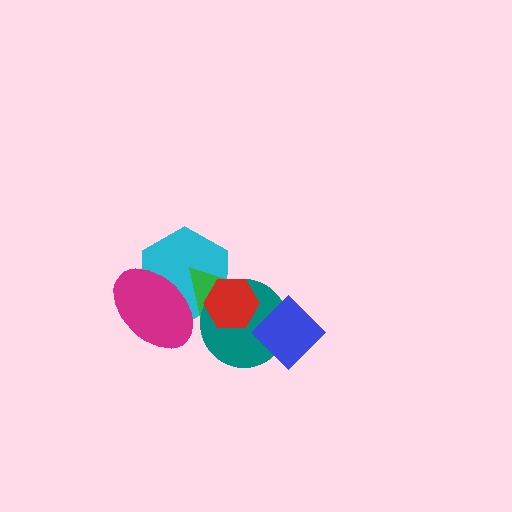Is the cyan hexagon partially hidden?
Yes, it is partially covered by another shape.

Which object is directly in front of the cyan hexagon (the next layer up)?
The green triangle is directly in front of the cyan hexagon.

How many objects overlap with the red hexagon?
3 objects overlap with the red hexagon.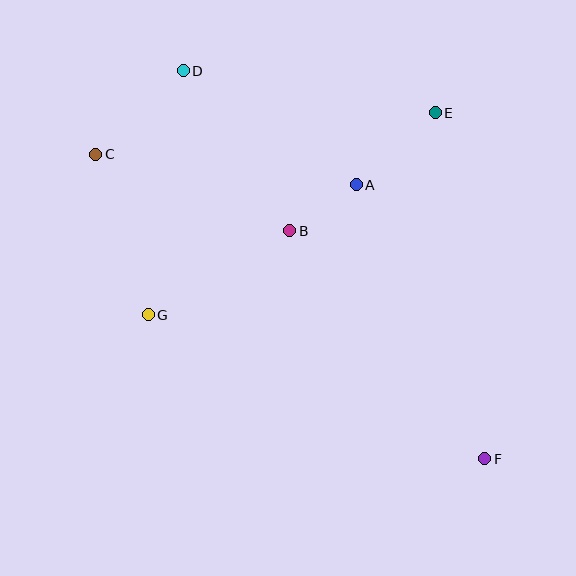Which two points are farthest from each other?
Points C and F are farthest from each other.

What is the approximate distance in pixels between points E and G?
The distance between E and G is approximately 351 pixels.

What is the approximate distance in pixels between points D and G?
The distance between D and G is approximately 246 pixels.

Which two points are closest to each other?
Points A and B are closest to each other.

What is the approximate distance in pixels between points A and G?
The distance between A and G is approximately 246 pixels.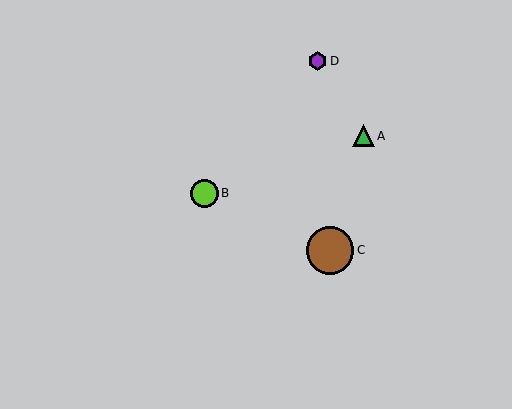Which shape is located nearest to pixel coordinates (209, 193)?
The lime circle (labeled B) at (204, 193) is nearest to that location.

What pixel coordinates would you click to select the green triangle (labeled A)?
Click at (363, 136) to select the green triangle A.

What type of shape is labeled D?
Shape D is a purple hexagon.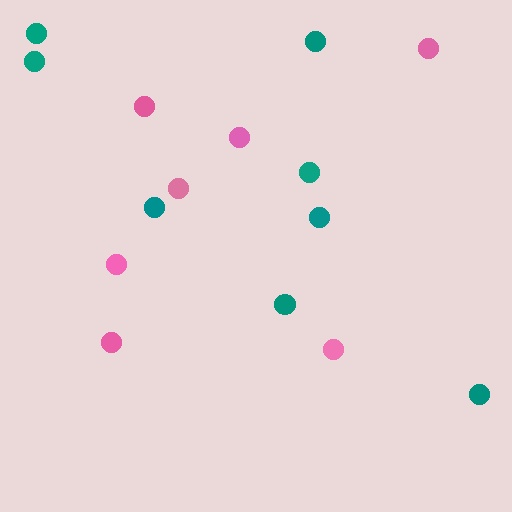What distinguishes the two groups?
There are 2 groups: one group of pink circles (7) and one group of teal circles (8).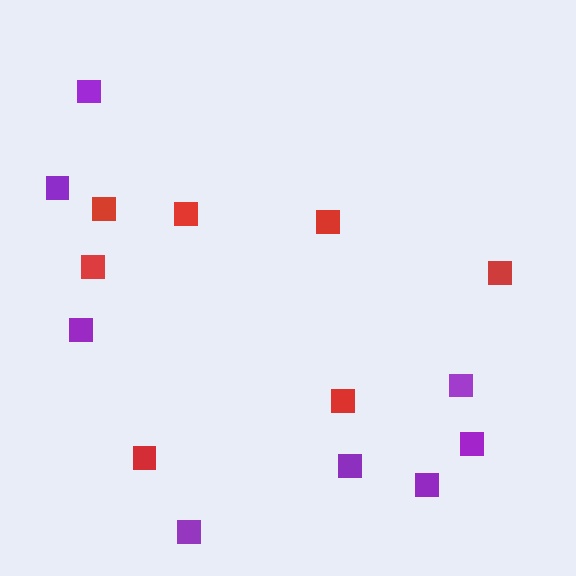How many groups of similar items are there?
There are 2 groups: one group of red squares (7) and one group of purple squares (8).